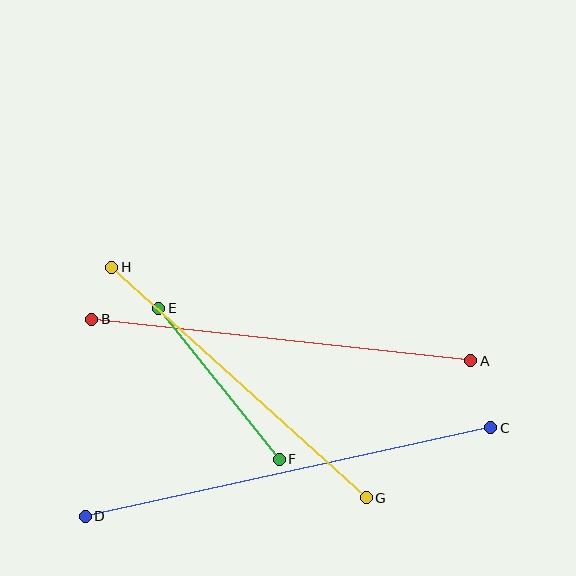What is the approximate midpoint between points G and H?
The midpoint is at approximately (239, 382) pixels.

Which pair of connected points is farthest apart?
Points C and D are farthest apart.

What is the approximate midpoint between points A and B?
The midpoint is at approximately (281, 340) pixels.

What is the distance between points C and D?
The distance is approximately 415 pixels.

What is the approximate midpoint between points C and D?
The midpoint is at approximately (288, 472) pixels.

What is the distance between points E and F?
The distance is approximately 194 pixels.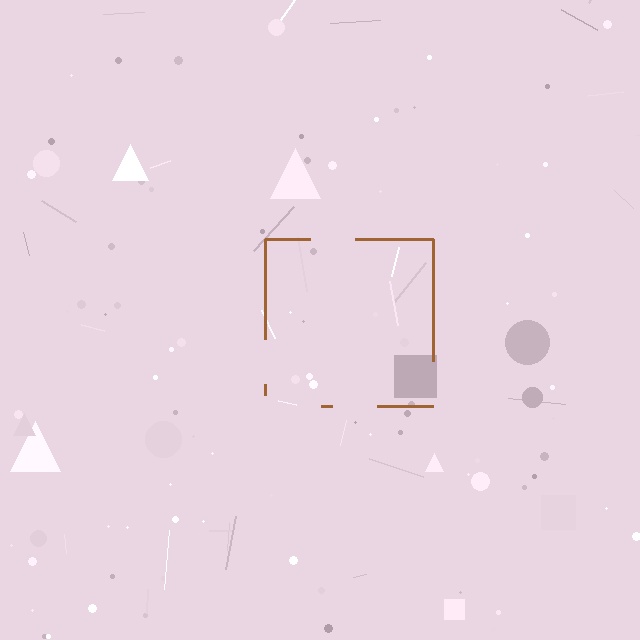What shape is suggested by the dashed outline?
The dashed outline suggests a square.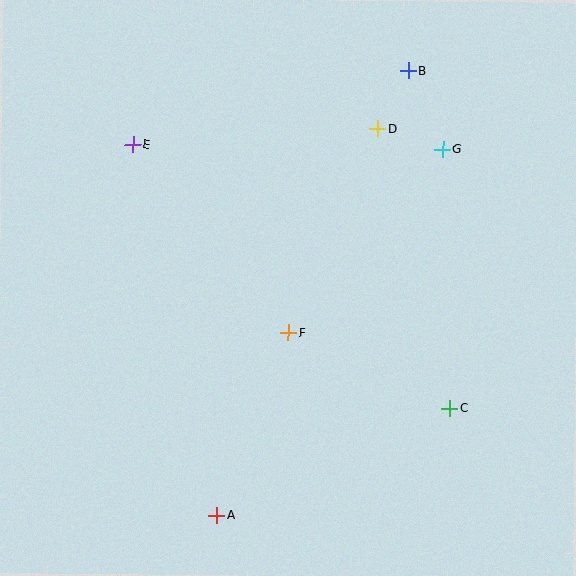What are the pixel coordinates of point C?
Point C is at (449, 408).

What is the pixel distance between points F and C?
The distance between F and C is 177 pixels.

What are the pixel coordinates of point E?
Point E is at (133, 145).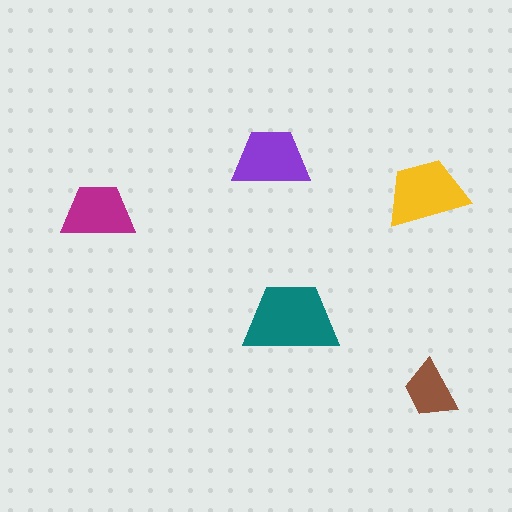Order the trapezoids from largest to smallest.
the teal one, the yellow one, the purple one, the magenta one, the brown one.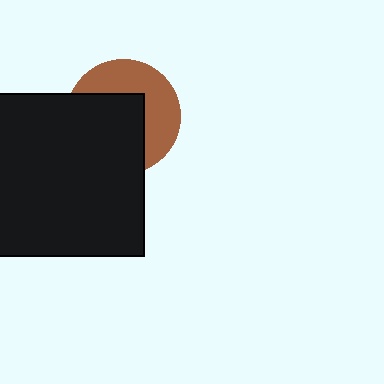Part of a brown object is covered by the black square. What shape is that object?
It is a circle.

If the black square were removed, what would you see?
You would see the complete brown circle.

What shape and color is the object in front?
The object in front is a black square.